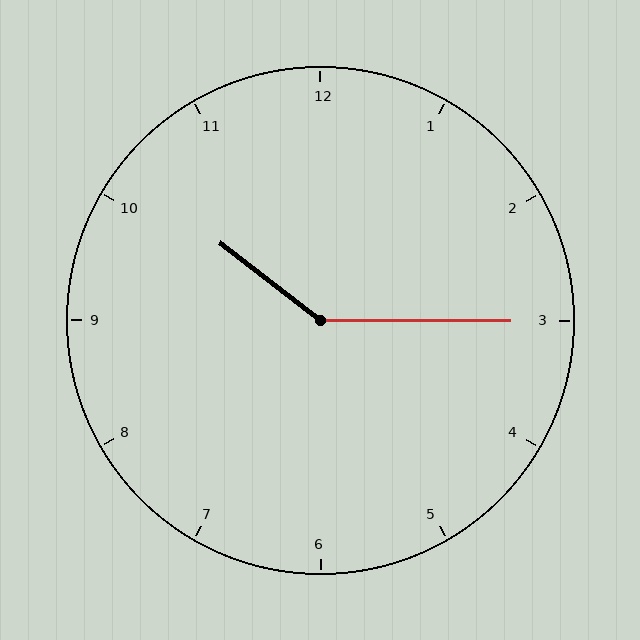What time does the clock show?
10:15.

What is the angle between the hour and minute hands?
Approximately 142 degrees.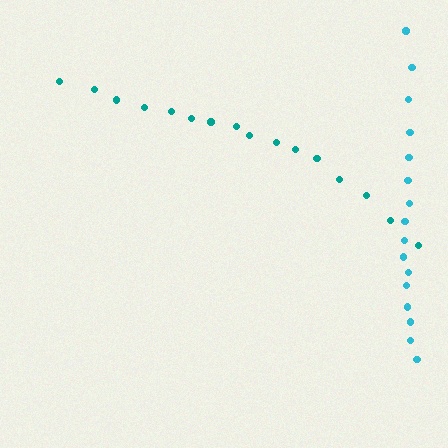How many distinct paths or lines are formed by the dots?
There are 2 distinct paths.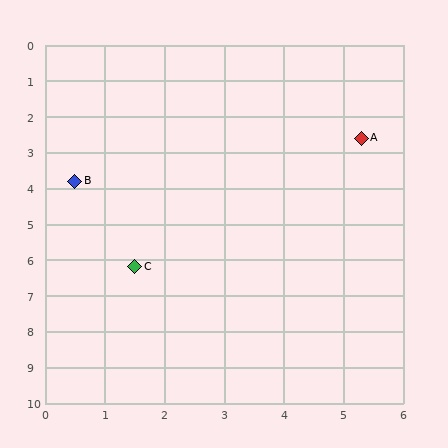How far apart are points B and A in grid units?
Points B and A are about 4.9 grid units apart.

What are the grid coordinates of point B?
Point B is at approximately (0.5, 3.8).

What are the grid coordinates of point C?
Point C is at approximately (1.5, 6.2).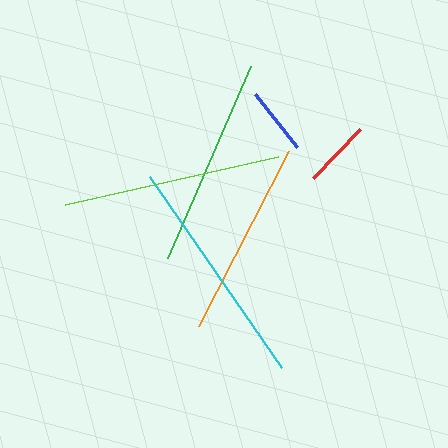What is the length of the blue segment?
The blue segment is approximately 67 pixels long.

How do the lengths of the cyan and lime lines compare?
The cyan and lime lines are approximately the same length.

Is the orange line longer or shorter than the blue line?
The orange line is longer than the blue line.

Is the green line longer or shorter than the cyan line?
The cyan line is longer than the green line.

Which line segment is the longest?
The cyan line is the longest at approximately 232 pixels.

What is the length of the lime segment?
The lime segment is approximately 219 pixels long.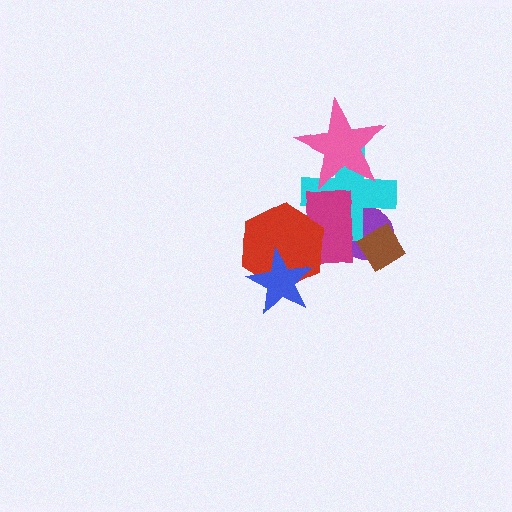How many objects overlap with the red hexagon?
2 objects overlap with the red hexagon.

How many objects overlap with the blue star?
1 object overlaps with the blue star.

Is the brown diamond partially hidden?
Yes, it is partially covered by another shape.